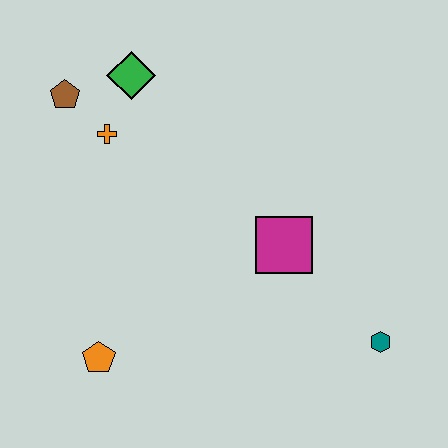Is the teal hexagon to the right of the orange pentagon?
Yes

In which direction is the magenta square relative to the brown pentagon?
The magenta square is to the right of the brown pentagon.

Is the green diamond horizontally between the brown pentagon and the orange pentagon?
No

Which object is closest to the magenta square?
The teal hexagon is closest to the magenta square.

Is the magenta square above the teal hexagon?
Yes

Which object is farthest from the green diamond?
The teal hexagon is farthest from the green diamond.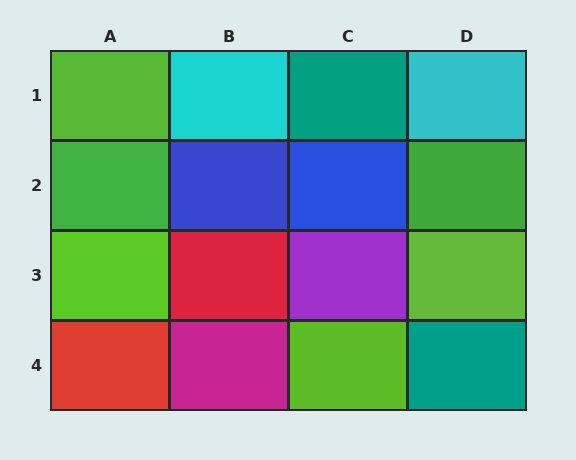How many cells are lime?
4 cells are lime.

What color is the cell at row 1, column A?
Lime.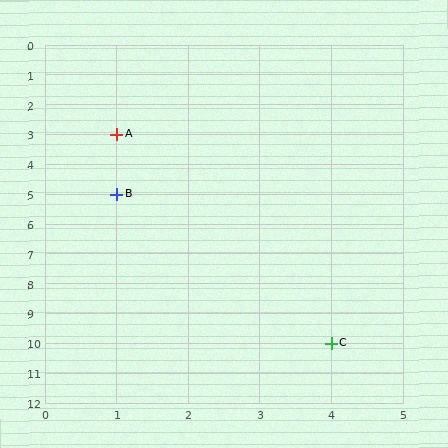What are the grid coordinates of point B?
Point B is at grid coordinates (1, 5).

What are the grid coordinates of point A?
Point A is at grid coordinates (1, 3).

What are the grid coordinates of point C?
Point C is at grid coordinates (4, 10).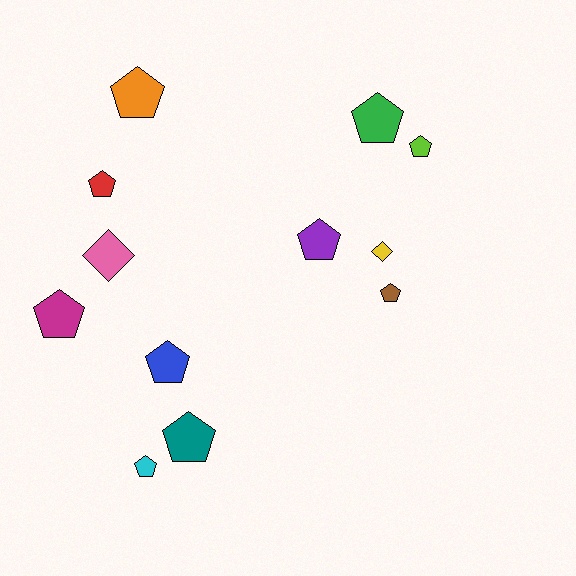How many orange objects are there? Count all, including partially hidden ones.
There is 1 orange object.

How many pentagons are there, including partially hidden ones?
There are 10 pentagons.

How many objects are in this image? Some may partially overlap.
There are 12 objects.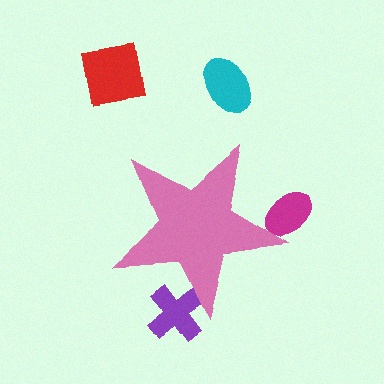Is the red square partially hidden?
No, the red square is fully visible.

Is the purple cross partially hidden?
Yes, the purple cross is partially hidden behind the pink star.